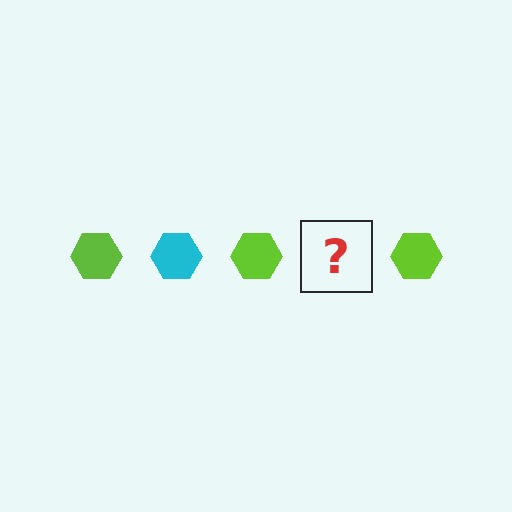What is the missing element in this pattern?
The missing element is a cyan hexagon.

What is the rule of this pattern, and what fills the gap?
The rule is that the pattern cycles through lime, cyan hexagons. The gap should be filled with a cyan hexagon.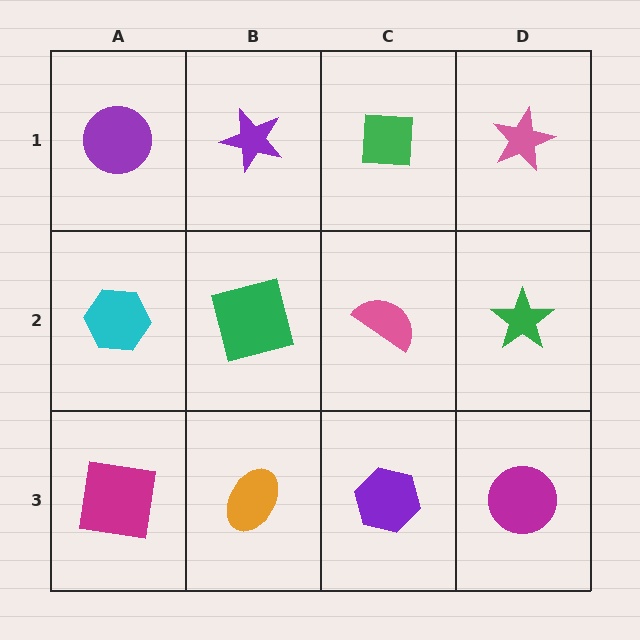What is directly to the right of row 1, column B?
A green square.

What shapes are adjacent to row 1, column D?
A green star (row 2, column D), a green square (row 1, column C).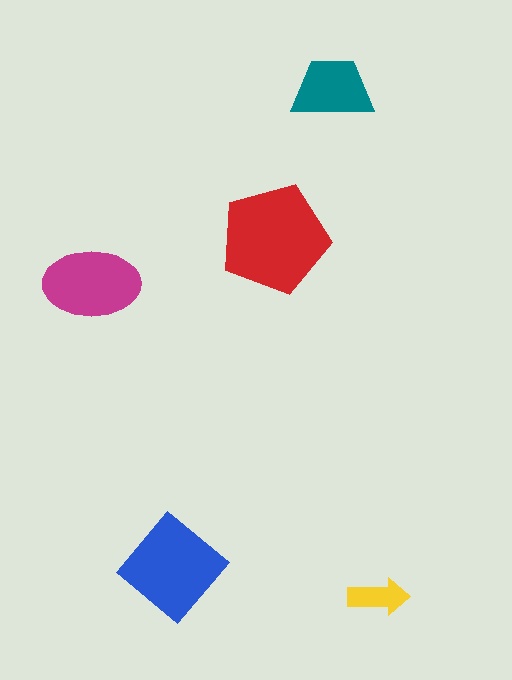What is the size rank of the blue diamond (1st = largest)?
2nd.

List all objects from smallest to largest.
The yellow arrow, the teal trapezoid, the magenta ellipse, the blue diamond, the red pentagon.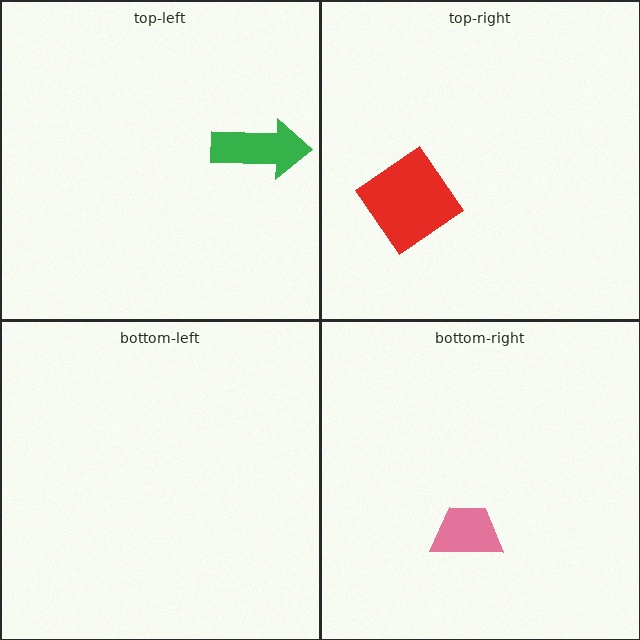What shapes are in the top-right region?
The red diamond.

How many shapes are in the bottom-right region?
1.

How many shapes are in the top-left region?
1.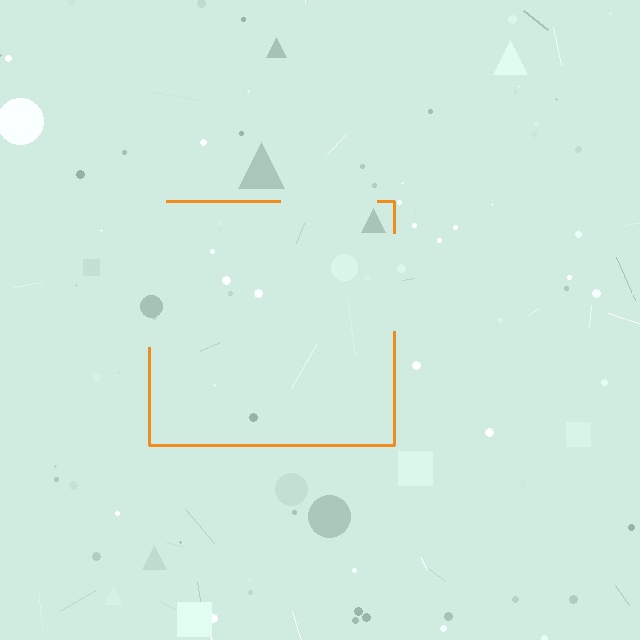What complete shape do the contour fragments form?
The contour fragments form a square.